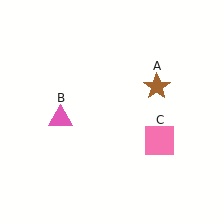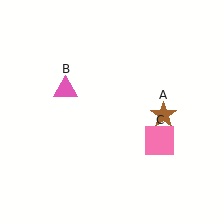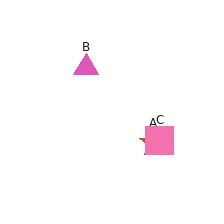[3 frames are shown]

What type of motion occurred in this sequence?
The brown star (object A), pink triangle (object B) rotated clockwise around the center of the scene.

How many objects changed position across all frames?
2 objects changed position: brown star (object A), pink triangle (object B).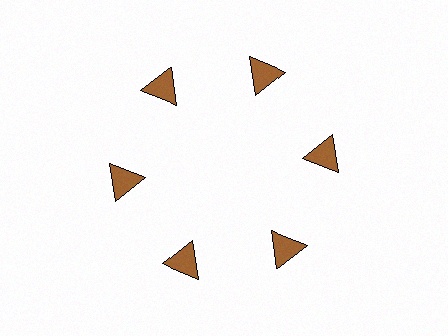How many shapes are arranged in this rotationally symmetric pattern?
There are 6 shapes, arranged in 6 groups of 1.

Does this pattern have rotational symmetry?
Yes, this pattern has 6-fold rotational symmetry. It looks the same after rotating 60 degrees around the center.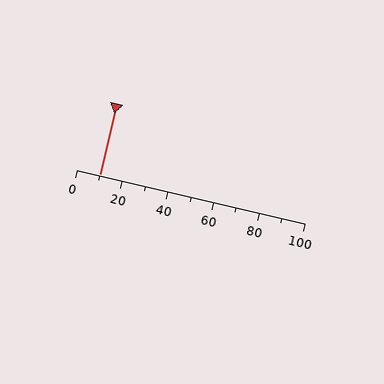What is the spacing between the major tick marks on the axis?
The major ticks are spaced 20 apart.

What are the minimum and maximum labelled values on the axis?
The axis runs from 0 to 100.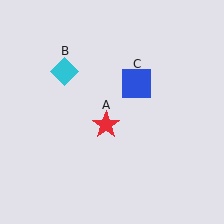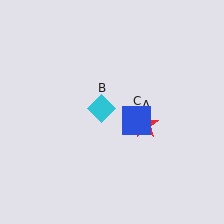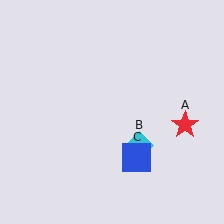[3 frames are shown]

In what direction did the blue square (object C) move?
The blue square (object C) moved down.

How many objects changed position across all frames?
3 objects changed position: red star (object A), cyan diamond (object B), blue square (object C).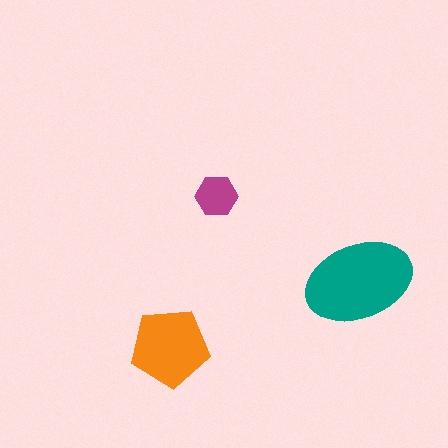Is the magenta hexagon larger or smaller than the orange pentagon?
Smaller.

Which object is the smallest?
The magenta hexagon.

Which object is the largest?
The teal ellipse.